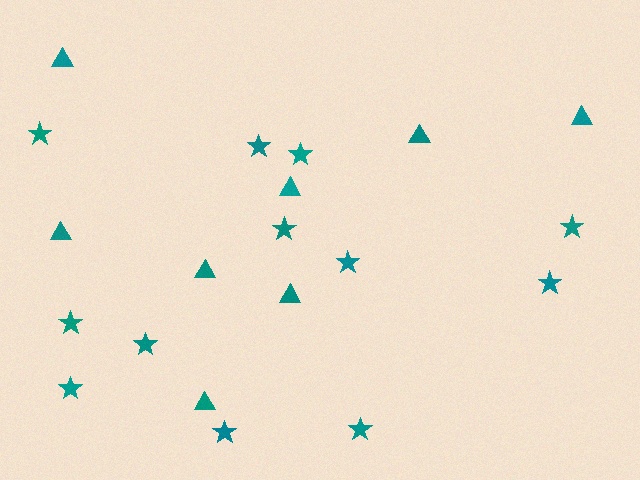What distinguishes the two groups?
There are 2 groups: one group of stars (12) and one group of triangles (8).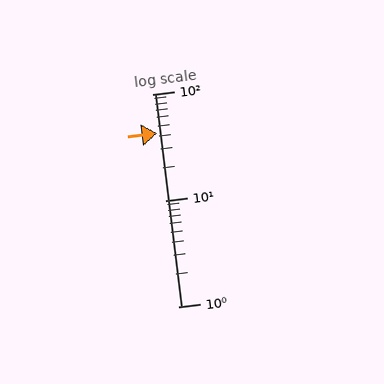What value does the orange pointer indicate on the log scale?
The pointer indicates approximately 43.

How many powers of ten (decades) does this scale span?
The scale spans 2 decades, from 1 to 100.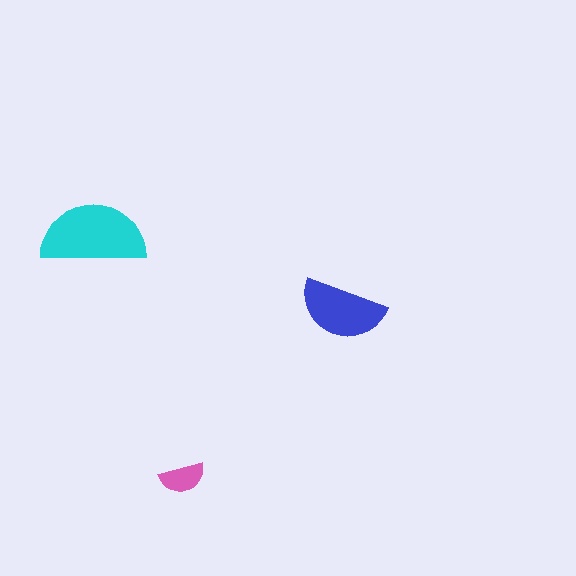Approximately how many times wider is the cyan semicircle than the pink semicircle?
About 2.5 times wider.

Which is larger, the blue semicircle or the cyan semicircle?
The cyan one.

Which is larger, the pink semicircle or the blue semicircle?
The blue one.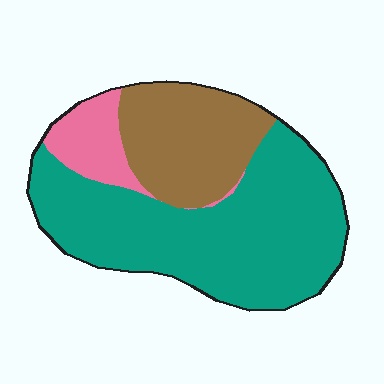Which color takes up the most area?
Teal, at roughly 60%.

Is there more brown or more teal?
Teal.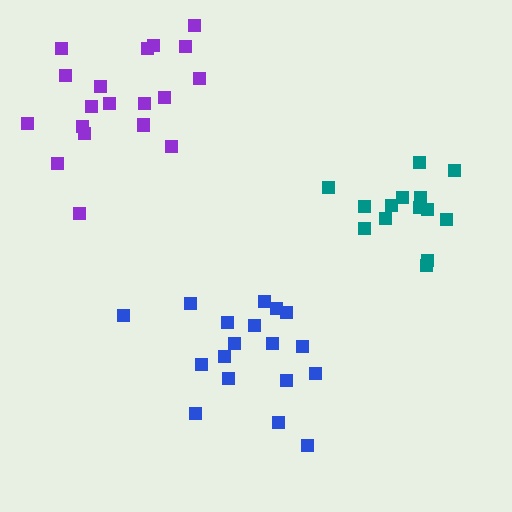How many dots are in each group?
Group 1: 18 dots, Group 2: 19 dots, Group 3: 14 dots (51 total).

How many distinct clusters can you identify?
There are 3 distinct clusters.